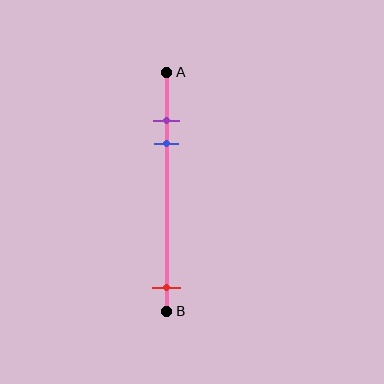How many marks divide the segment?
There are 3 marks dividing the segment.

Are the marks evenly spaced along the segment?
No, the marks are not evenly spaced.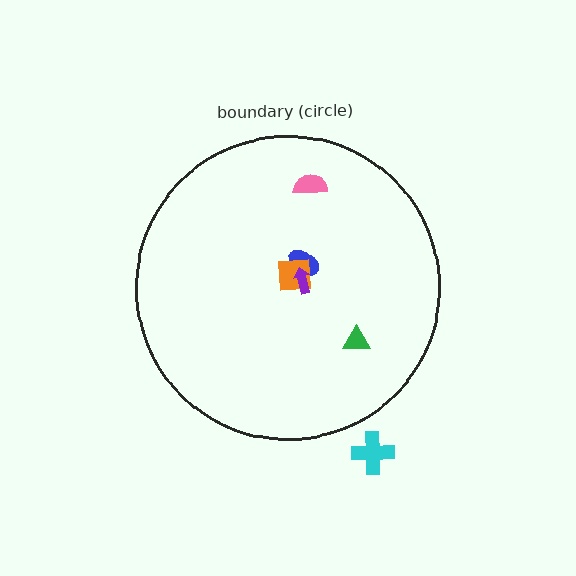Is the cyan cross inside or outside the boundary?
Outside.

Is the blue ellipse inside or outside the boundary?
Inside.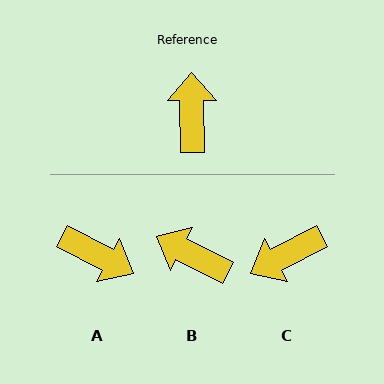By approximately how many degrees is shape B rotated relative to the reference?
Approximately 62 degrees counter-clockwise.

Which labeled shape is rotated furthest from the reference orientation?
A, about 118 degrees away.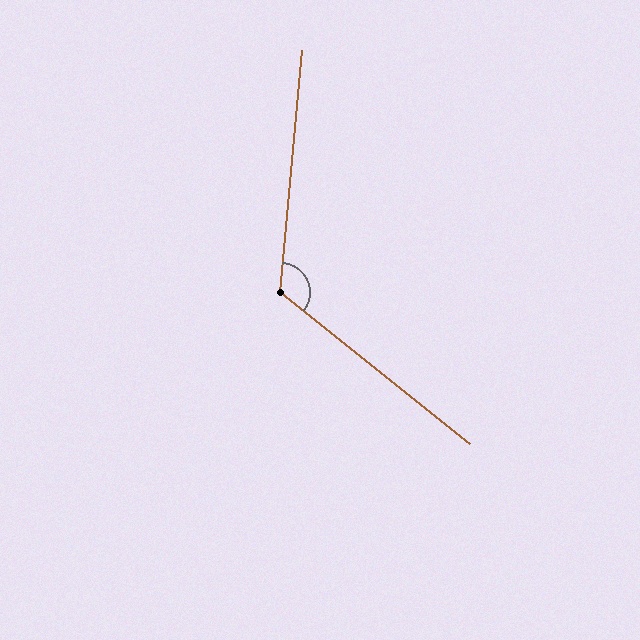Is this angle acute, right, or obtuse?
It is obtuse.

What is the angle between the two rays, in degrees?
Approximately 124 degrees.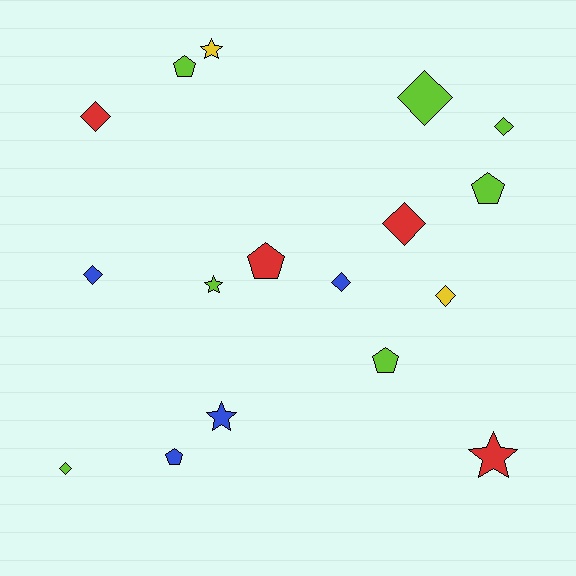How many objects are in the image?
There are 17 objects.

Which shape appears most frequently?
Diamond, with 8 objects.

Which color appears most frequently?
Lime, with 7 objects.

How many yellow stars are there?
There is 1 yellow star.